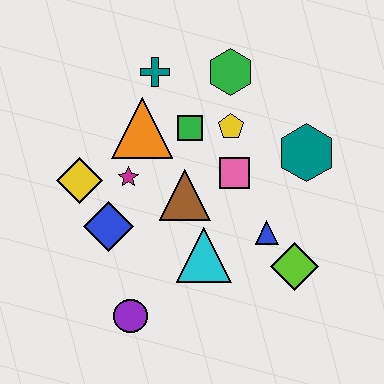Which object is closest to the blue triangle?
The lime diamond is closest to the blue triangle.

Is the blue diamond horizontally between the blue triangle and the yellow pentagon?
No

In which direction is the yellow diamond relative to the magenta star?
The yellow diamond is to the left of the magenta star.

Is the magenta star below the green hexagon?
Yes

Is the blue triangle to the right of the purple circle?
Yes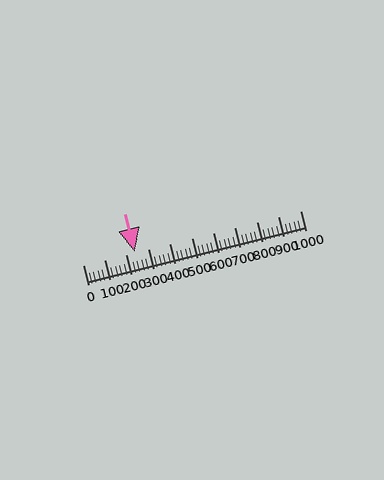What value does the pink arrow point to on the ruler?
The pink arrow points to approximately 240.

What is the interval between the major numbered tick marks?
The major tick marks are spaced 100 units apart.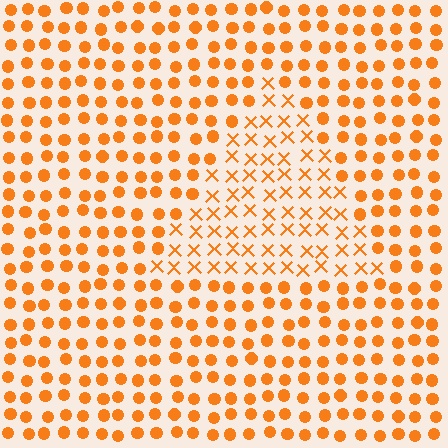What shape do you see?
I see a triangle.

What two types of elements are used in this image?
The image uses X marks inside the triangle region and circles outside it.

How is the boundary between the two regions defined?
The boundary is defined by a change in element shape: X marks inside vs. circles outside. All elements share the same color and spacing.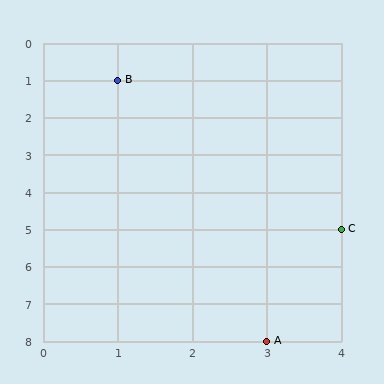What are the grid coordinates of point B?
Point B is at grid coordinates (1, 1).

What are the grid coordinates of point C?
Point C is at grid coordinates (4, 5).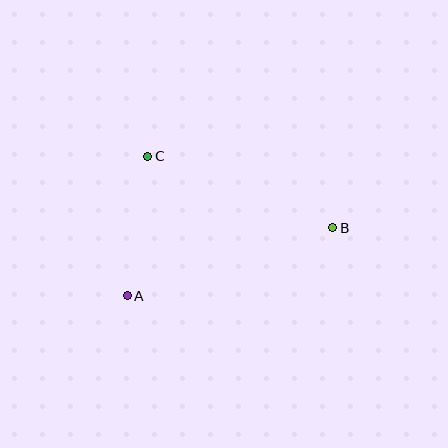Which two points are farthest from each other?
Points A and B are farthest from each other.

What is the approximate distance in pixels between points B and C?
The distance between B and C is approximately 198 pixels.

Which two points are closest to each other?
Points A and C are closest to each other.